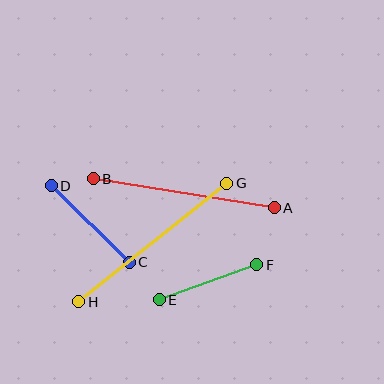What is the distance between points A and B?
The distance is approximately 183 pixels.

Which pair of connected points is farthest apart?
Points G and H are farthest apart.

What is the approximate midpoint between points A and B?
The midpoint is at approximately (184, 193) pixels.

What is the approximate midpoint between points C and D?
The midpoint is at approximately (90, 224) pixels.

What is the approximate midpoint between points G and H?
The midpoint is at approximately (153, 242) pixels.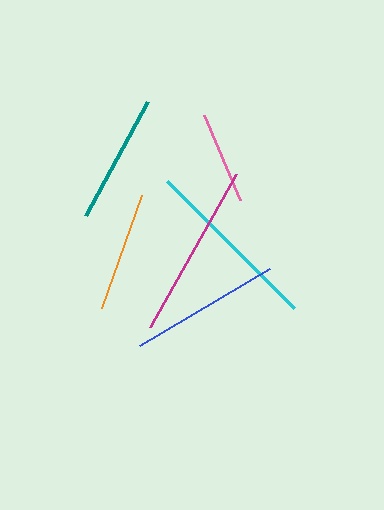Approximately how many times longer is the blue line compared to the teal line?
The blue line is approximately 1.2 times the length of the teal line.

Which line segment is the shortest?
The pink line is the shortest at approximately 93 pixels.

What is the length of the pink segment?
The pink segment is approximately 93 pixels long.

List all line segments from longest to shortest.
From longest to shortest: cyan, magenta, blue, teal, orange, pink.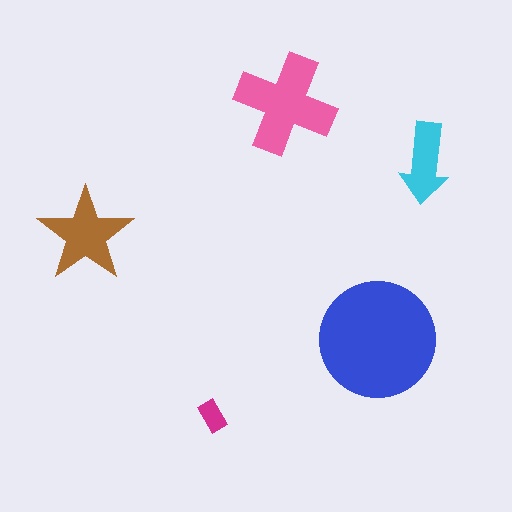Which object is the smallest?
The magenta rectangle.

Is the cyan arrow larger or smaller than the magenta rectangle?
Larger.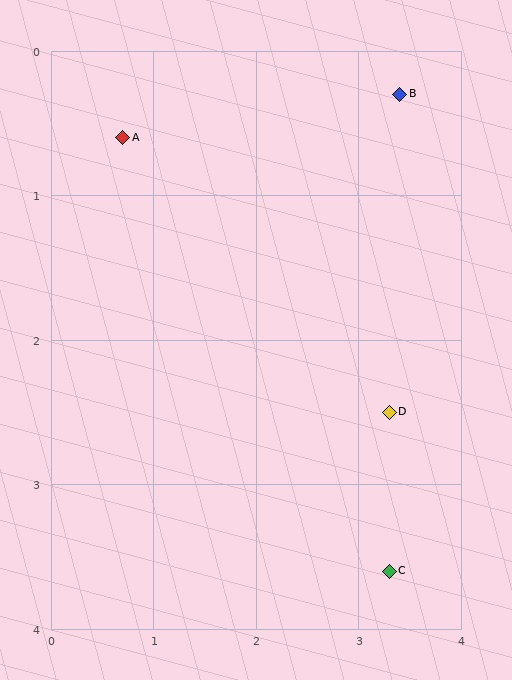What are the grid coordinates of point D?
Point D is at approximately (3.3, 2.5).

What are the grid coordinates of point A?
Point A is at approximately (0.7, 0.6).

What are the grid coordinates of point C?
Point C is at approximately (3.3, 3.6).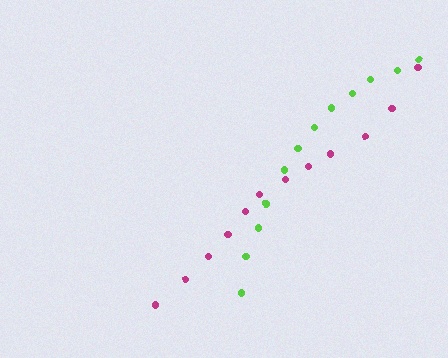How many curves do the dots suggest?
There are 2 distinct paths.